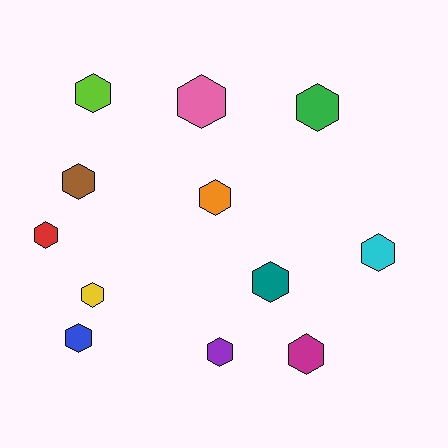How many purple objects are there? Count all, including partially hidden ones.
There is 1 purple object.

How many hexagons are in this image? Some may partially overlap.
There are 12 hexagons.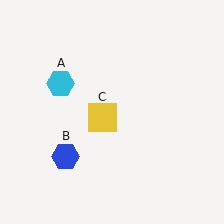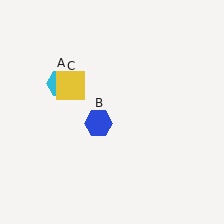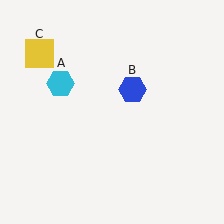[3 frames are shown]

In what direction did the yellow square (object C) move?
The yellow square (object C) moved up and to the left.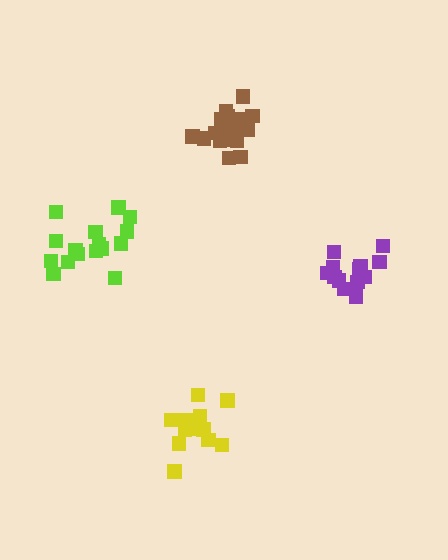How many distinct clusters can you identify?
There are 4 distinct clusters.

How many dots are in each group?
Group 1: 19 dots, Group 2: 16 dots, Group 3: 15 dots, Group 4: 14 dots (64 total).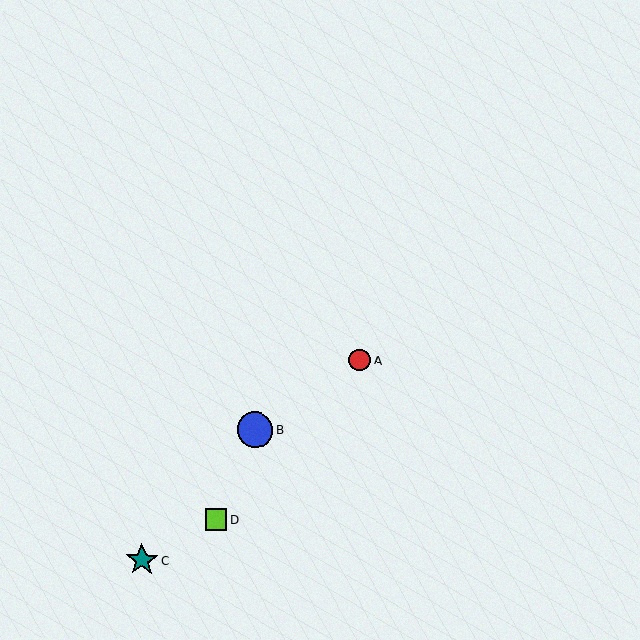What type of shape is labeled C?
Shape C is a teal star.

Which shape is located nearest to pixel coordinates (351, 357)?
The red circle (labeled A) at (359, 360) is nearest to that location.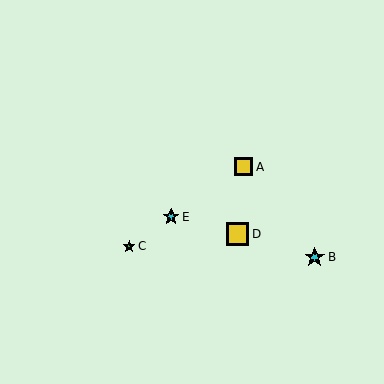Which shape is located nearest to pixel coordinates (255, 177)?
The yellow square (labeled A) at (244, 167) is nearest to that location.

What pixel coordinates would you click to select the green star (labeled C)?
Click at (129, 246) to select the green star C.